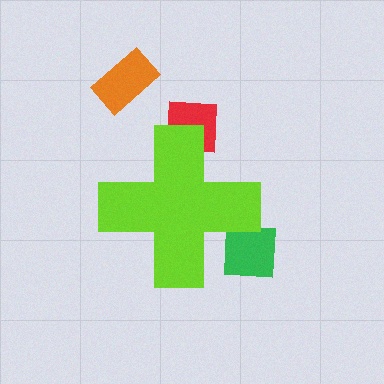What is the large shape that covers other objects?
A lime cross.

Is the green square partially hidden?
Yes, the green square is partially hidden behind the lime cross.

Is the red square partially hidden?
Yes, the red square is partially hidden behind the lime cross.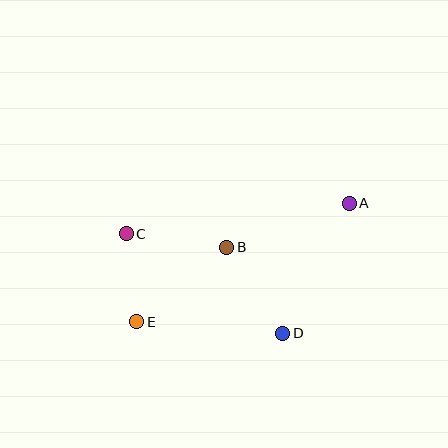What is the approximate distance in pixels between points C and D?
The distance between C and D is approximately 185 pixels.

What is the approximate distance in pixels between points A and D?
The distance between A and D is approximately 146 pixels.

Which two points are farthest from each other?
Points A and E are farthest from each other.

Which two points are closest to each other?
Points C and E are closest to each other.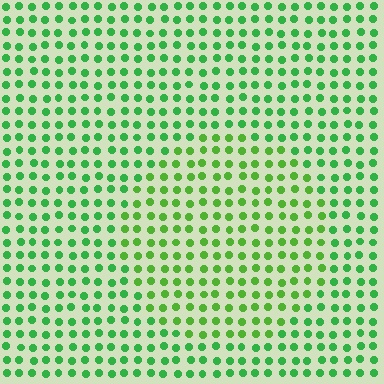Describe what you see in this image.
The image is filled with small green elements in a uniform arrangement. A circle-shaped region is visible where the elements are tinted to a slightly different hue, forming a subtle color boundary.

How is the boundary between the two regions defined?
The boundary is defined purely by a slight shift in hue (about 24 degrees). Spacing, size, and orientation are identical on both sides.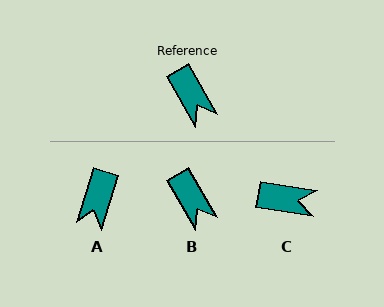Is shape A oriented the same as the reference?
No, it is off by about 47 degrees.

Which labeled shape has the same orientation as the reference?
B.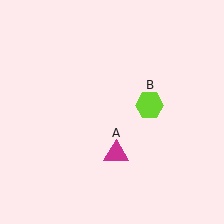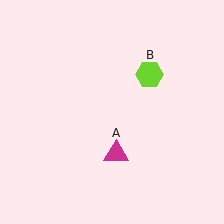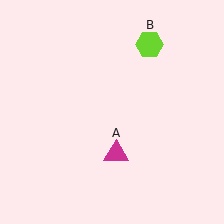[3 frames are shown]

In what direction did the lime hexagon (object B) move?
The lime hexagon (object B) moved up.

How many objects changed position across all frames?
1 object changed position: lime hexagon (object B).